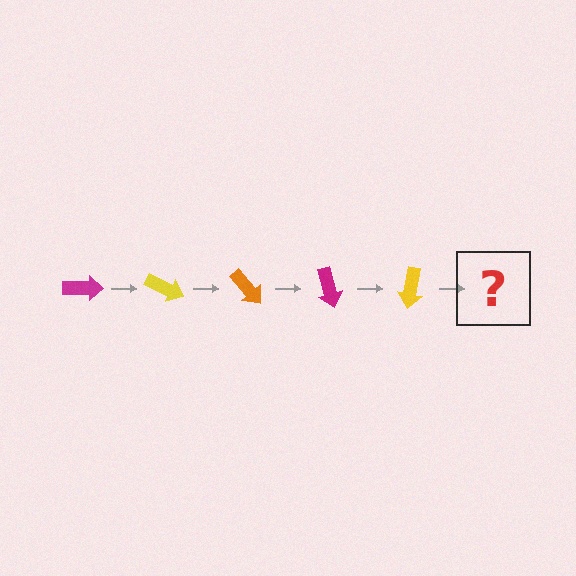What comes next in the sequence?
The next element should be an orange arrow, rotated 125 degrees from the start.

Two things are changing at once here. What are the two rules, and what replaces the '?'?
The two rules are that it rotates 25 degrees each step and the color cycles through magenta, yellow, and orange. The '?' should be an orange arrow, rotated 125 degrees from the start.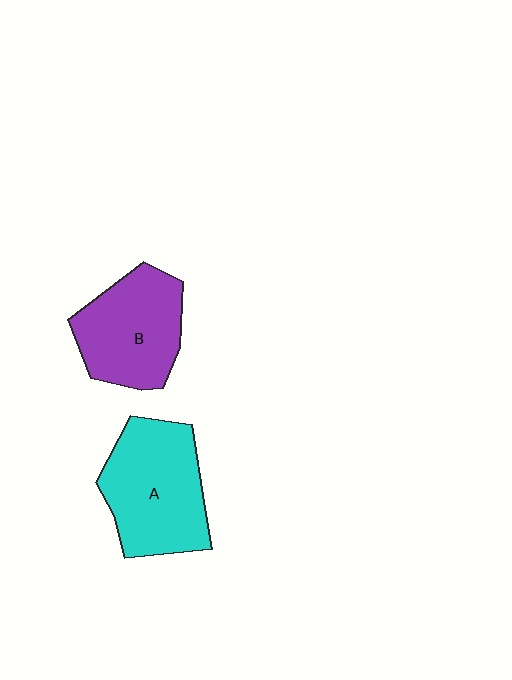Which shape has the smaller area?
Shape B (purple).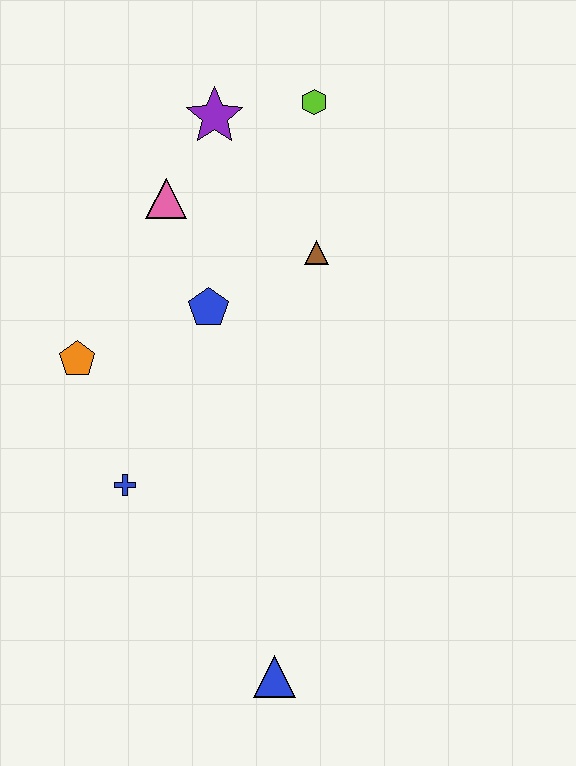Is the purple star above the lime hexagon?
No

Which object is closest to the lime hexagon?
The purple star is closest to the lime hexagon.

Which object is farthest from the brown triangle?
The blue triangle is farthest from the brown triangle.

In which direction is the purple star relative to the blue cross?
The purple star is above the blue cross.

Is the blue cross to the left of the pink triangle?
Yes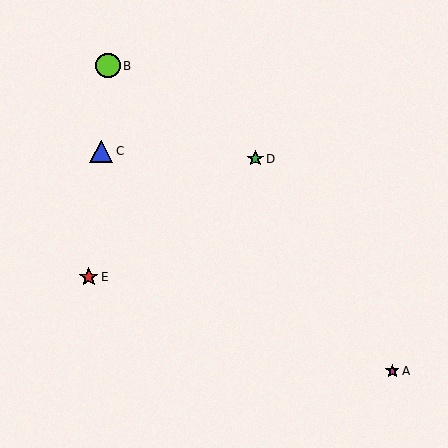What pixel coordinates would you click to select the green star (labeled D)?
Click at (255, 159) to select the green star D.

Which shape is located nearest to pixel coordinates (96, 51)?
The lime circle (labeled B) at (108, 66) is nearest to that location.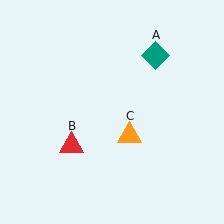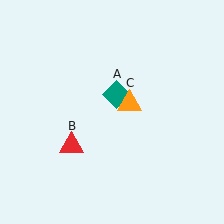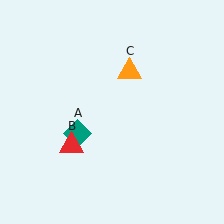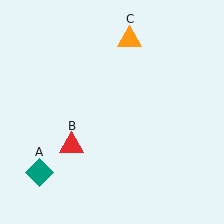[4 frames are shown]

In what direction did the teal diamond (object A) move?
The teal diamond (object A) moved down and to the left.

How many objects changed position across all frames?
2 objects changed position: teal diamond (object A), orange triangle (object C).